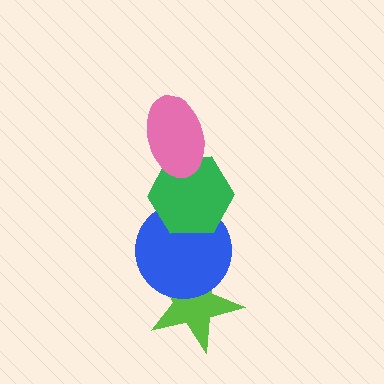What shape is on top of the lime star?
The blue circle is on top of the lime star.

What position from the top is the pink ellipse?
The pink ellipse is 1st from the top.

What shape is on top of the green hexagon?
The pink ellipse is on top of the green hexagon.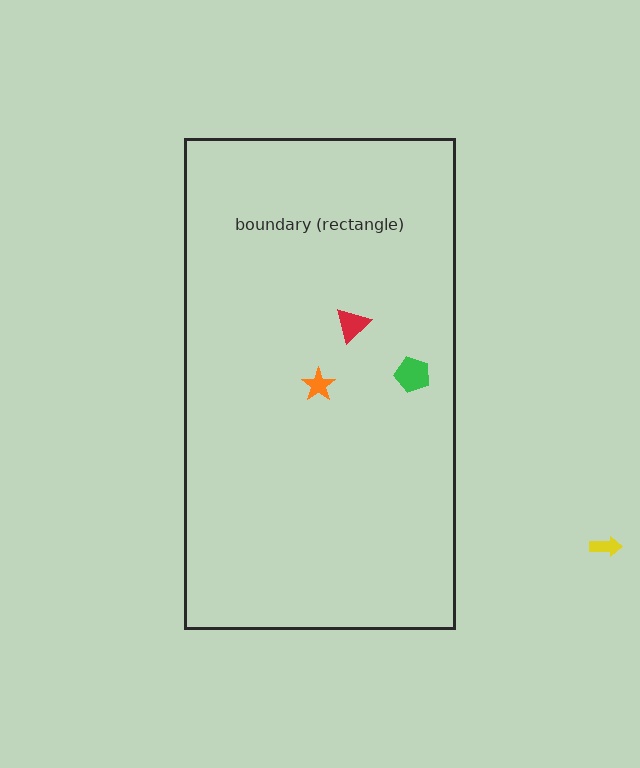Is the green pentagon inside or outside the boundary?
Inside.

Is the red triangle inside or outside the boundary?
Inside.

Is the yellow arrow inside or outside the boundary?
Outside.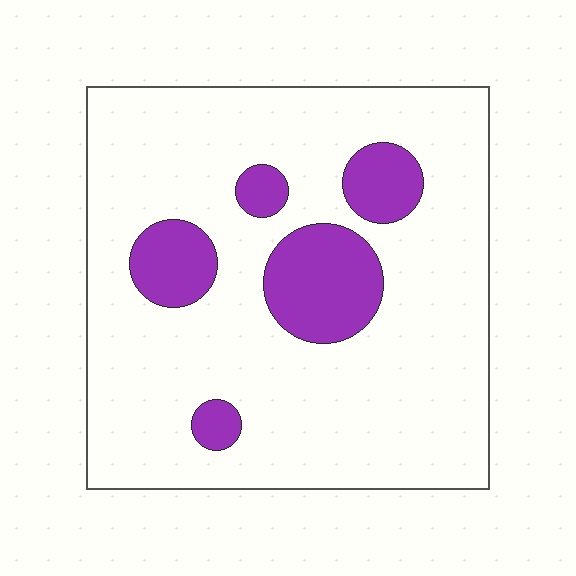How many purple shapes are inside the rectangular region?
5.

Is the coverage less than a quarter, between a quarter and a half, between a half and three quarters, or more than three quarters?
Less than a quarter.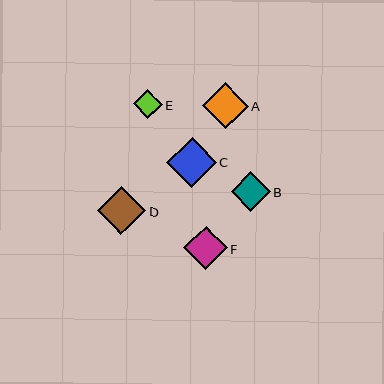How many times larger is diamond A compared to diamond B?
Diamond A is approximately 1.2 times the size of diamond B.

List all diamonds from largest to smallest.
From largest to smallest: C, D, A, F, B, E.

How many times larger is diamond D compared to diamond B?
Diamond D is approximately 1.2 times the size of diamond B.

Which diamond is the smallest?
Diamond E is the smallest with a size of approximately 29 pixels.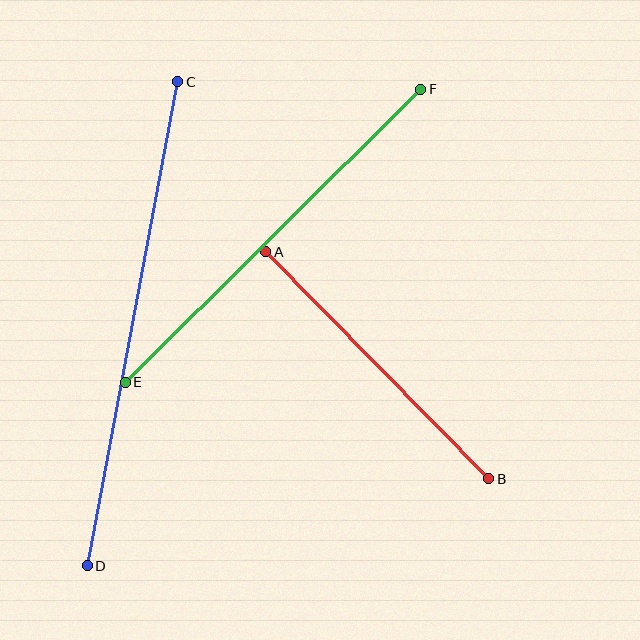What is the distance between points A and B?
The distance is approximately 318 pixels.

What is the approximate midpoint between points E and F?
The midpoint is at approximately (273, 236) pixels.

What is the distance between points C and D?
The distance is approximately 492 pixels.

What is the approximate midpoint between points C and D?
The midpoint is at approximately (133, 324) pixels.